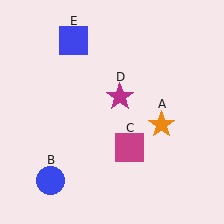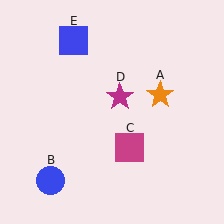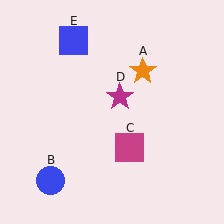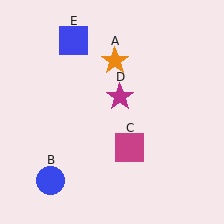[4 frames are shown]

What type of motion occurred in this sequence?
The orange star (object A) rotated counterclockwise around the center of the scene.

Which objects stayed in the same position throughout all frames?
Blue circle (object B) and magenta square (object C) and magenta star (object D) and blue square (object E) remained stationary.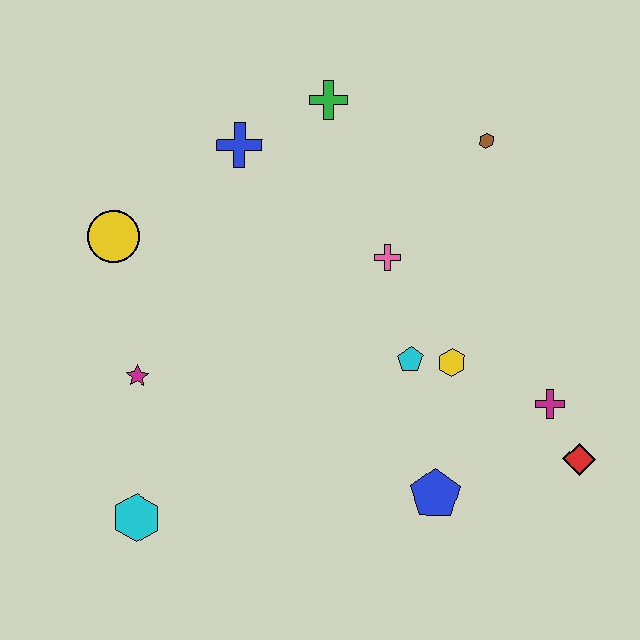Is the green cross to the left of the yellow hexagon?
Yes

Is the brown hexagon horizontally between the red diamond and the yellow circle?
Yes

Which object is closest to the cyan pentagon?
The yellow hexagon is closest to the cyan pentagon.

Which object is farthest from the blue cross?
The red diamond is farthest from the blue cross.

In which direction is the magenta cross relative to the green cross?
The magenta cross is below the green cross.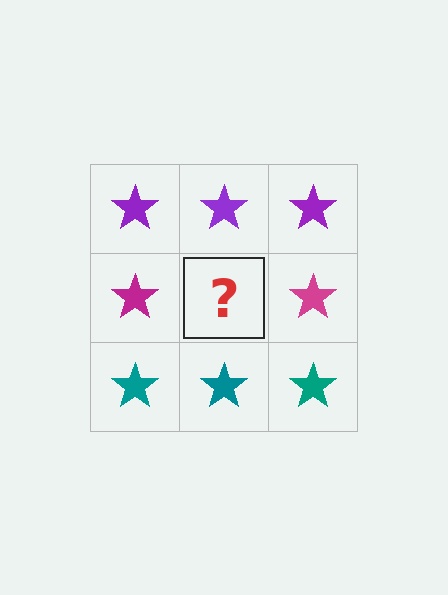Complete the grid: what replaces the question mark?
The question mark should be replaced with a magenta star.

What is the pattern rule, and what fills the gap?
The rule is that each row has a consistent color. The gap should be filled with a magenta star.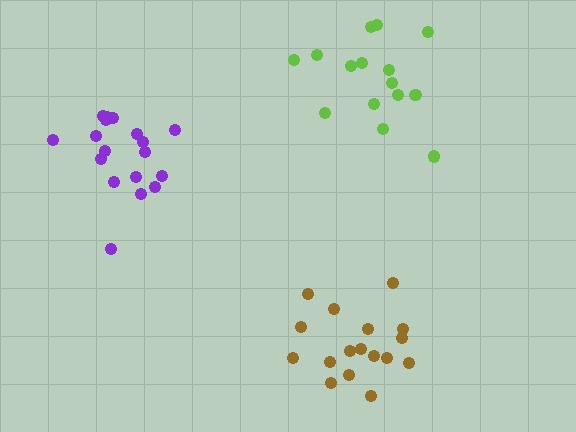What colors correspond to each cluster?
The clusters are colored: brown, lime, purple.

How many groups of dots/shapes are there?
There are 3 groups.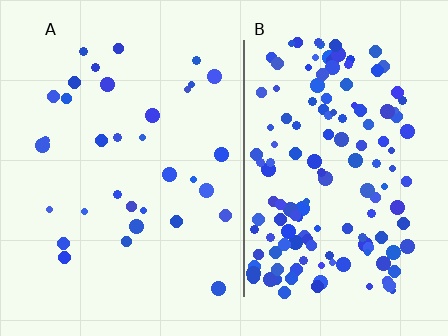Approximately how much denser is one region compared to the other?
Approximately 4.3× — region B over region A.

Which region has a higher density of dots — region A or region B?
B (the right).